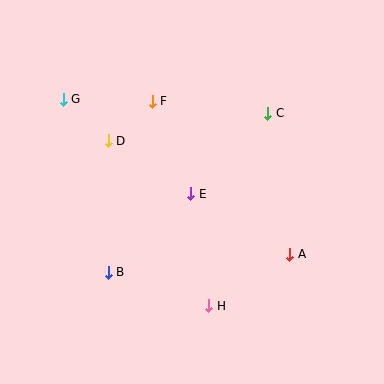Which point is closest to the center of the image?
Point E at (191, 194) is closest to the center.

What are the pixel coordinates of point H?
Point H is at (209, 306).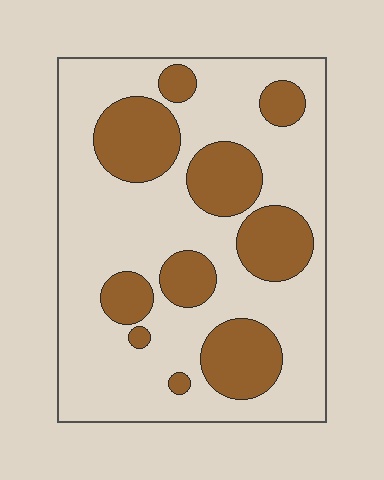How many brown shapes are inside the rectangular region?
10.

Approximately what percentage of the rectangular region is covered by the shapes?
Approximately 30%.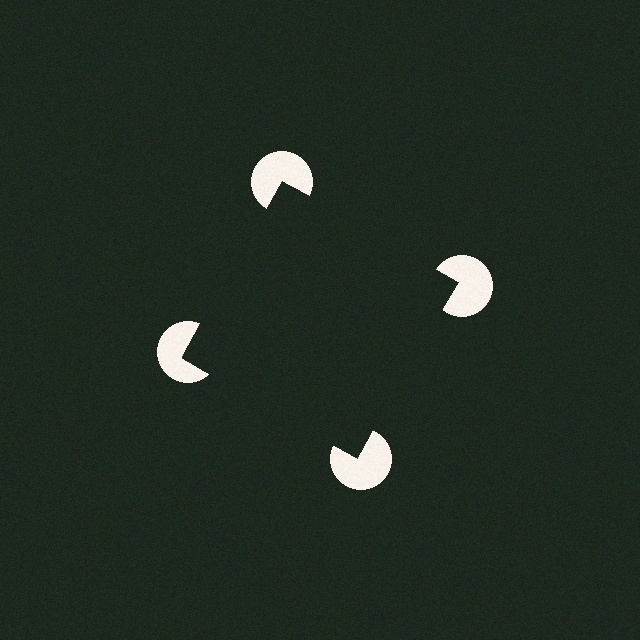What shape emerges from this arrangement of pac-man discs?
An illusory square — its edges are inferred from the aligned wedge cuts in the pac-man discs, not physically drawn.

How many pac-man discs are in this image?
There are 4 — one at each vertex of the illusory square.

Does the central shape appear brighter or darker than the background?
It typically appears slightly darker than the background, even though no actual brightness change is drawn.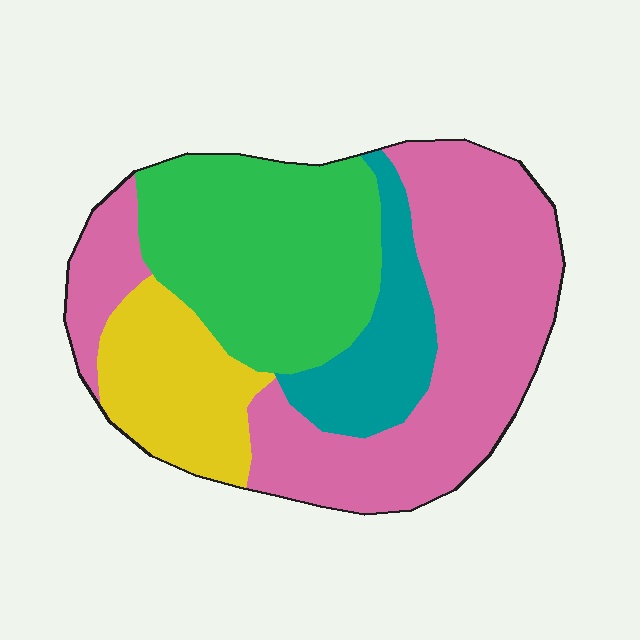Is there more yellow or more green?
Green.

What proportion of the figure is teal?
Teal covers around 10% of the figure.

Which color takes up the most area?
Pink, at roughly 45%.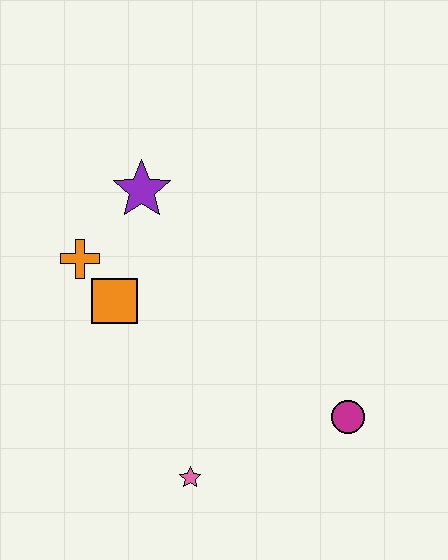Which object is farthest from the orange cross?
The magenta circle is farthest from the orange cross.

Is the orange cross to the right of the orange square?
No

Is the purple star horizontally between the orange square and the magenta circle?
Yes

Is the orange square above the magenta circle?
Yes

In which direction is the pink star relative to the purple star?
The pink star is below the purple star.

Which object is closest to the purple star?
The orange cross is closest to the purple star.